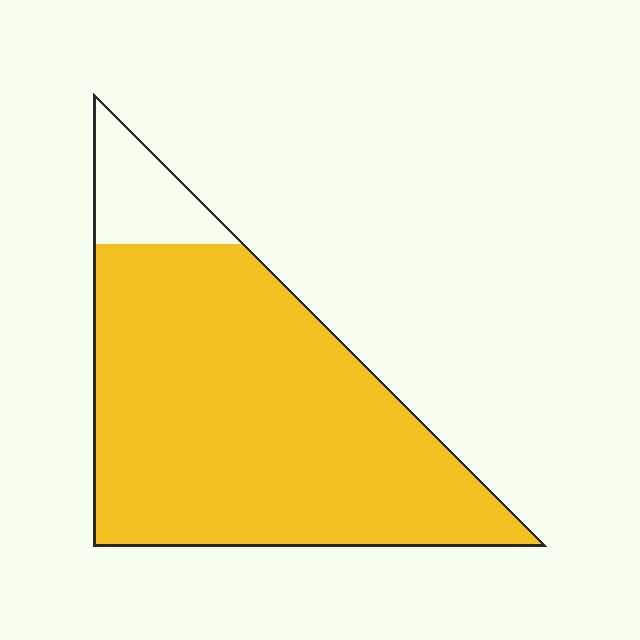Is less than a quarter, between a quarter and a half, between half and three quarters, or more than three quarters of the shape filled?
More than three quarters.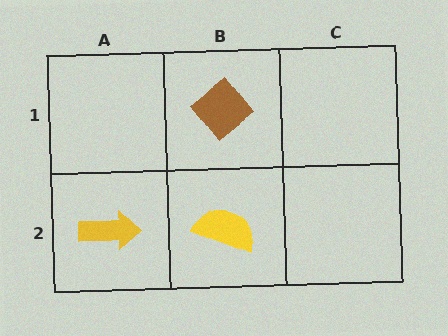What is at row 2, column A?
A yellow arrow.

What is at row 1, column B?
A brown diamond.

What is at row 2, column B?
A yellow semicircle.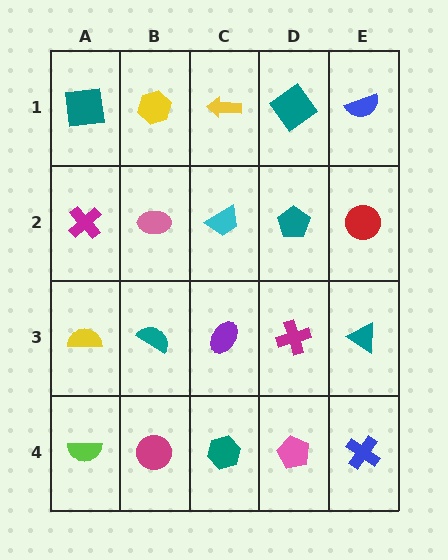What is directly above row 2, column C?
A yellow arrow.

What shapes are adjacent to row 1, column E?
A red circle (row 2, column E), a teal diamond (row 1, column D).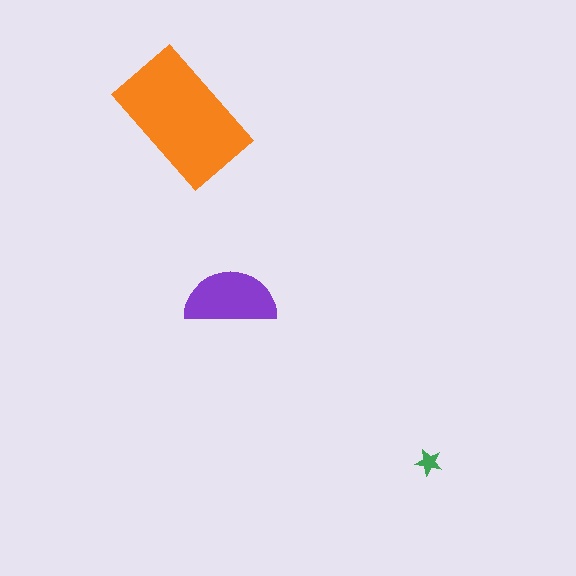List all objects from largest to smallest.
The orange rectangle, the purple semicircle, the green star.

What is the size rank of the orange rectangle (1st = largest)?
1st.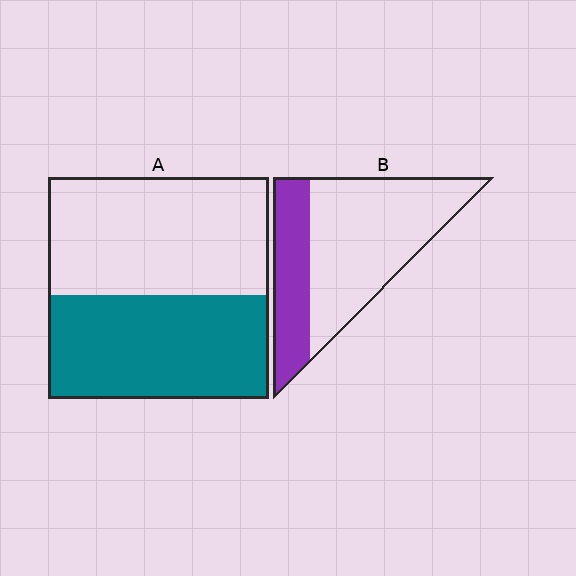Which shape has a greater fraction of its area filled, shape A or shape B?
Shape A.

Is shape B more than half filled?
No.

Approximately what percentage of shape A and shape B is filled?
A is approximately 45% and B is approximately 30%.